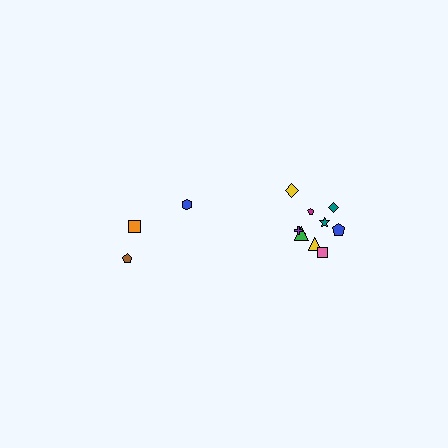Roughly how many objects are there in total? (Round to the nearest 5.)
Roughly 15 objects in total.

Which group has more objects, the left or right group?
The right group.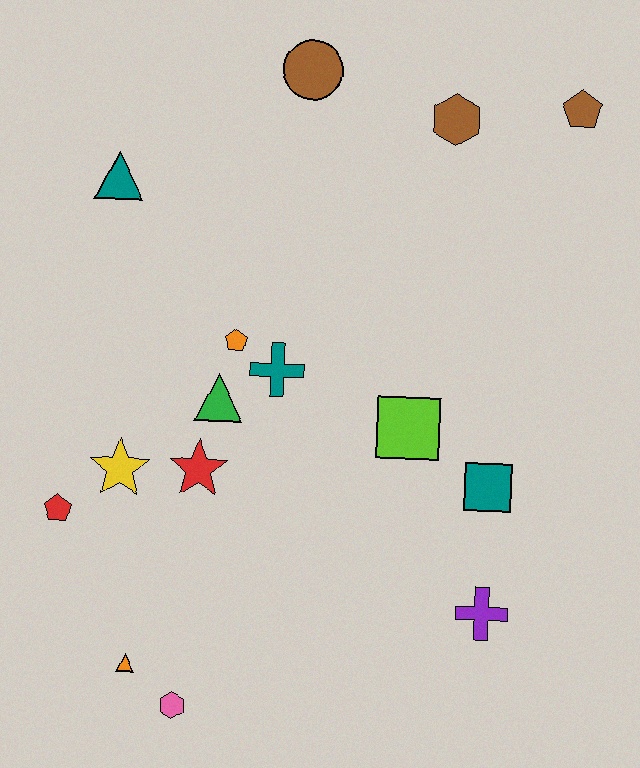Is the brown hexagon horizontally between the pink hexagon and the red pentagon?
No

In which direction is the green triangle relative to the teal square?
The green triangle is to the left of the teal square.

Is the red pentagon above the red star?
No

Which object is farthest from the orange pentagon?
The brown pentagon is farthest from the orange pentagon.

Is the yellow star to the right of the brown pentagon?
No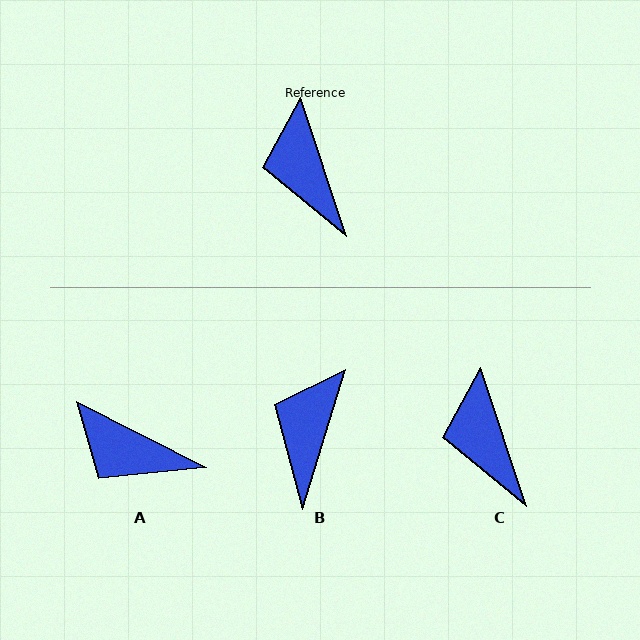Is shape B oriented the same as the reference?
No, it is off by about 36 degrees.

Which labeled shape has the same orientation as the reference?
C.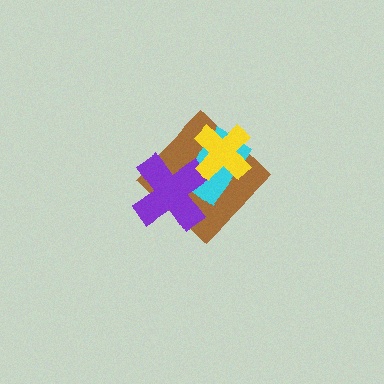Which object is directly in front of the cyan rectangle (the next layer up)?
The purple cross is directly in front of the cyan rectangle.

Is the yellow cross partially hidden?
No, no other shape covers it.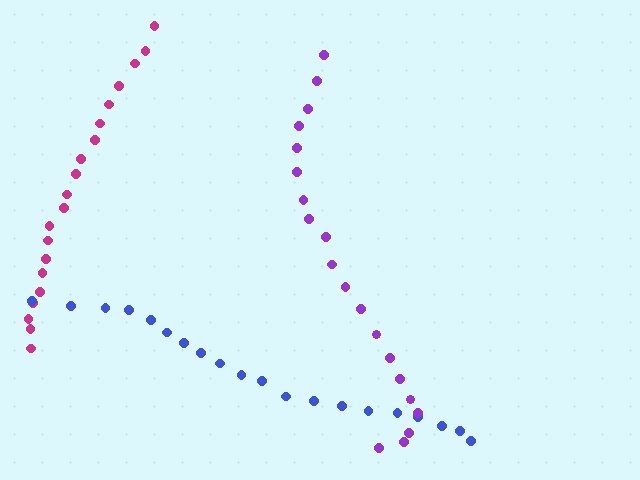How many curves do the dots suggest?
There are 3 distinct paths.